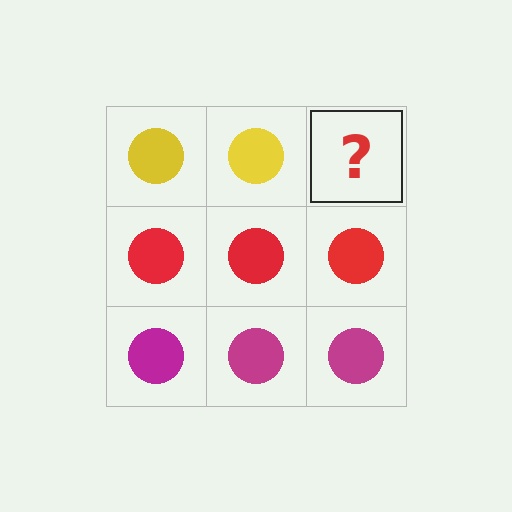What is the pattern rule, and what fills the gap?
The rule is that each row has a consistent color. The gap should be filled with a yellow circle.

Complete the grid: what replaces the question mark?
The question mark should be replaced with a yellow circle.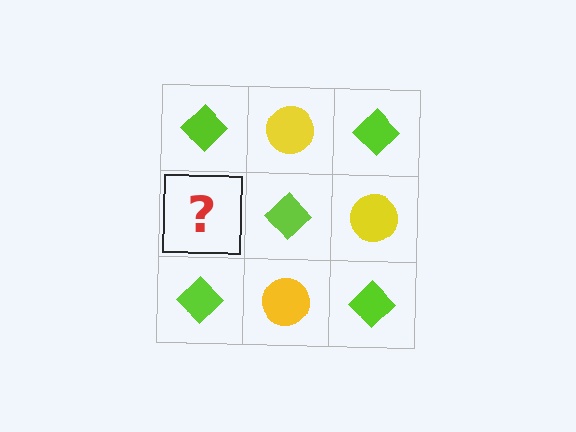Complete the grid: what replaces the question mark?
The question mark should be replaced with a yellow circle.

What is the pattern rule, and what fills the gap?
The rule is that it alternates lime diamond and yellow circle in a checkerboard pattern. The gap should be filled with a yellow circle.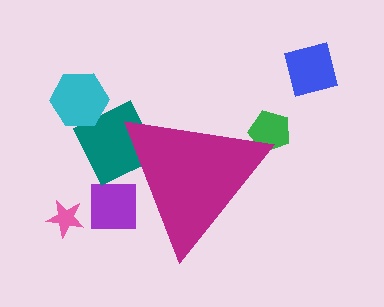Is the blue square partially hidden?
No, the blue square is fully visible.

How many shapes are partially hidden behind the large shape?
3 shapes are partially hidden.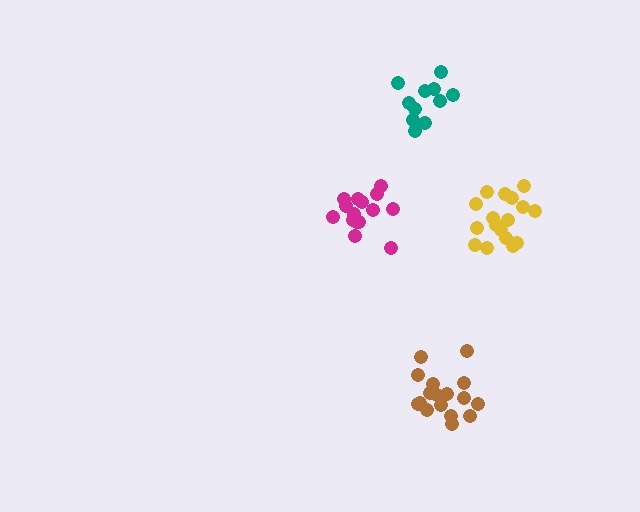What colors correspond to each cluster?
The clusters are colored: magenta, brown, yellow, teal.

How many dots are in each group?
Group 1: 15 dots, Group 2: 17 dots, Group 3: 17 dots, Group 4: 11 dots (60 total).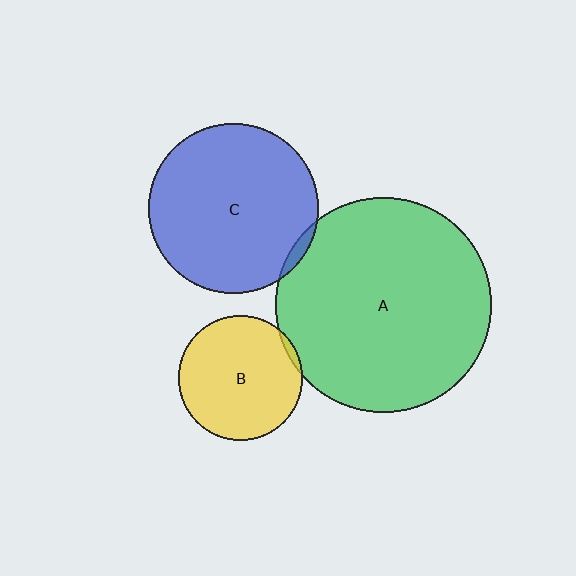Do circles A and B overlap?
Yes.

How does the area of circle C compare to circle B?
Approximately 1.9 times.